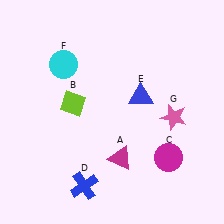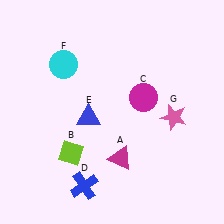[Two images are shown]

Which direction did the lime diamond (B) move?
The lime diamond (B) moved down.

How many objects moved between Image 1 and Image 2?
3 objects moved between the two images.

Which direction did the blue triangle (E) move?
The blue triangle (E) moved left.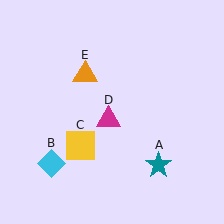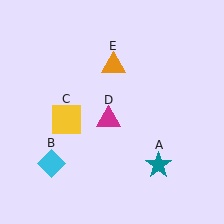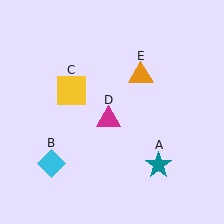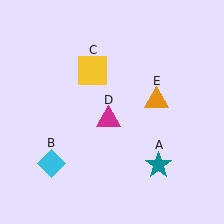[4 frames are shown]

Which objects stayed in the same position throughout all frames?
Teal star (object A) and cyan diamond (object B) and magenta triangle (object D) remained stationary.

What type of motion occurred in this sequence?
The yellow square (object C), orange triangle (object E) rotated clockwise around the center of the scene.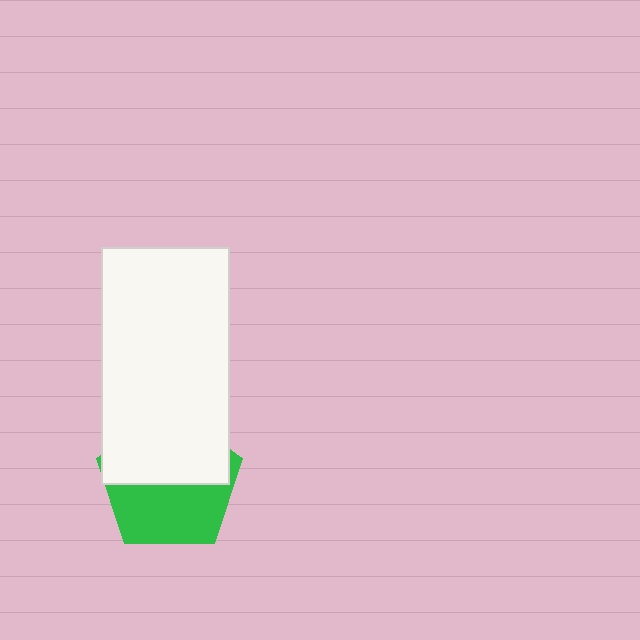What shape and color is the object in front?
The object in front is a white rectangle.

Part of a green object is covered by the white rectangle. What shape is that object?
It is a pentagon.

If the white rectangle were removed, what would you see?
You would see the complete green pentagon.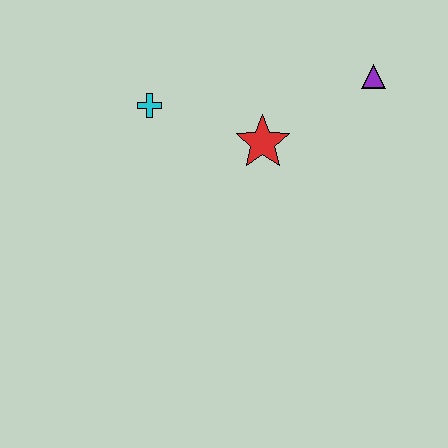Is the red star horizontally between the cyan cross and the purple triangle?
Yes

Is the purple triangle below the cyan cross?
No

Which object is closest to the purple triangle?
The red star is closest to the purple triangle.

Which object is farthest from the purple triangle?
The cyan cross is farthest from the purple triangle.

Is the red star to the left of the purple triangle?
Yes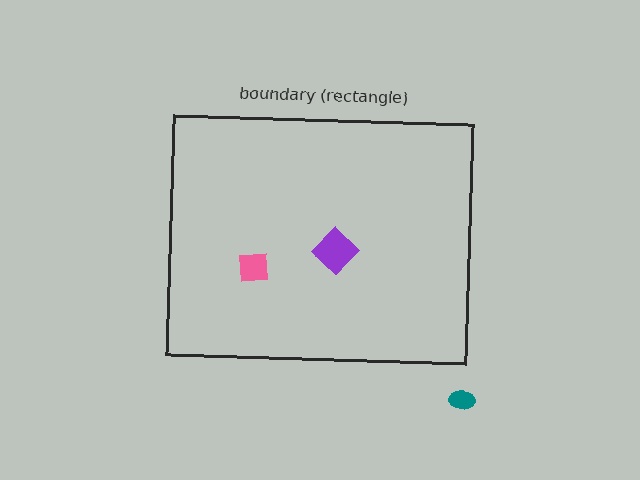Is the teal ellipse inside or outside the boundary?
Outside.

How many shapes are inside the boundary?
2 inside, 1 outside.